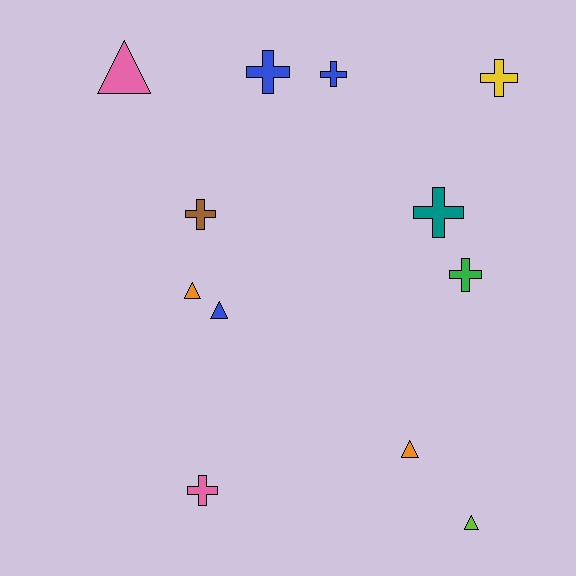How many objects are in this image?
There are 12 objects.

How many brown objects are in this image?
There is 1 brown object.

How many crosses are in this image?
There are 7 crosses.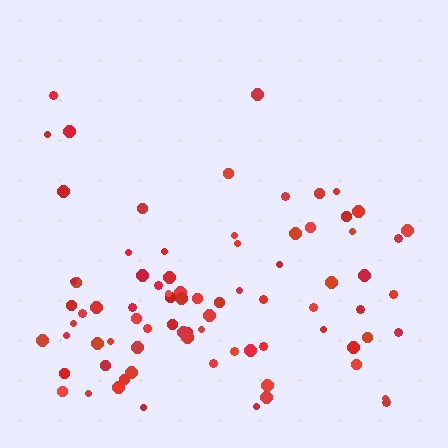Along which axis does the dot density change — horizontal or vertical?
Vertical.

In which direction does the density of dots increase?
From top to bottom, with the bottom side densest.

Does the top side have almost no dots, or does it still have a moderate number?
Still a moderate number, just noticeably fewer than the bottom.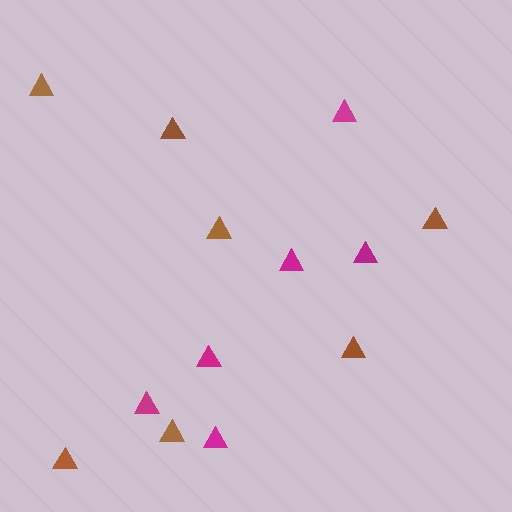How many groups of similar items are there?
There are 2 groups: one group of magenta triangles (6) and one group of brown triangles (7).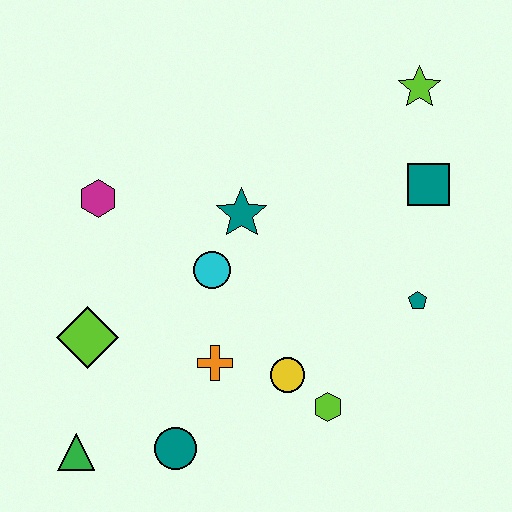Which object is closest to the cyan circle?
The teal star is closest to the cyan circle.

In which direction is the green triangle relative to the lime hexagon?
The green triangle is to the left of the lime hexagon.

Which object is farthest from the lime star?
The green triangle is farthest from the lime star.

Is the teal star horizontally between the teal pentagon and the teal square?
No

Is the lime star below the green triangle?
No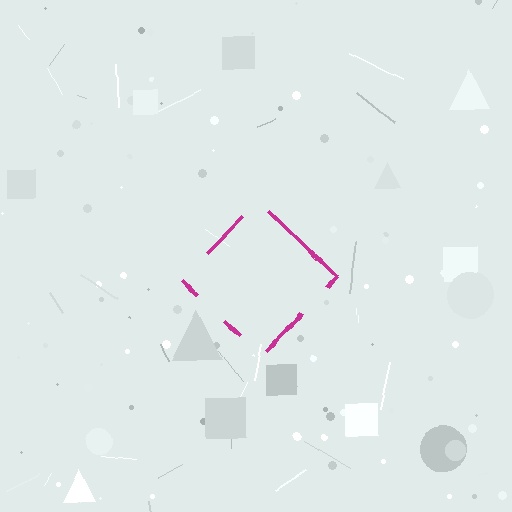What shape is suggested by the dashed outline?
The dashed outline suggests a diamond.